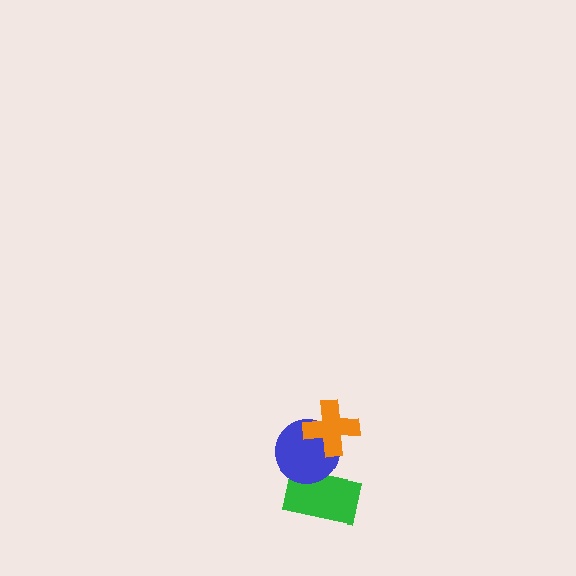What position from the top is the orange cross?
The orange cross is 1st from the top.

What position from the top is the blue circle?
The blue circle is 2nd from the top.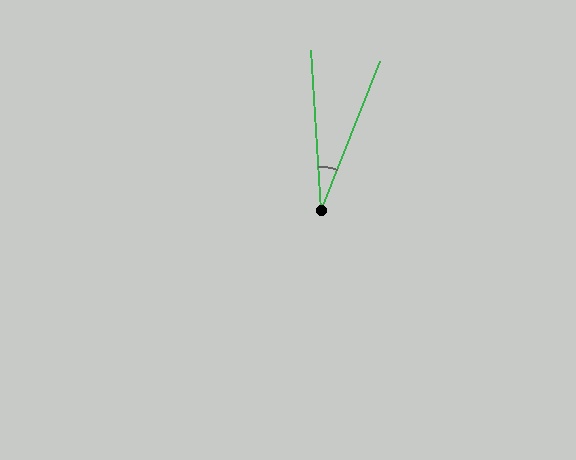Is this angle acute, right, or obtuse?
It is acute.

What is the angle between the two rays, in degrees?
Approximately 25 degrees.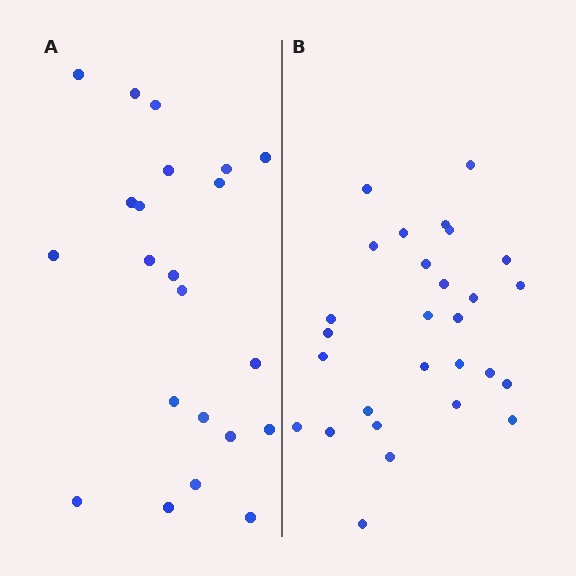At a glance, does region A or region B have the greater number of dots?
Region B (the right region) has more dots.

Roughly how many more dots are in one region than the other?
Region B has about 6 more dots than region A.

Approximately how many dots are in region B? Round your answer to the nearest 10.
About 30 dots. (The exact count is 28, which rounds to 30.)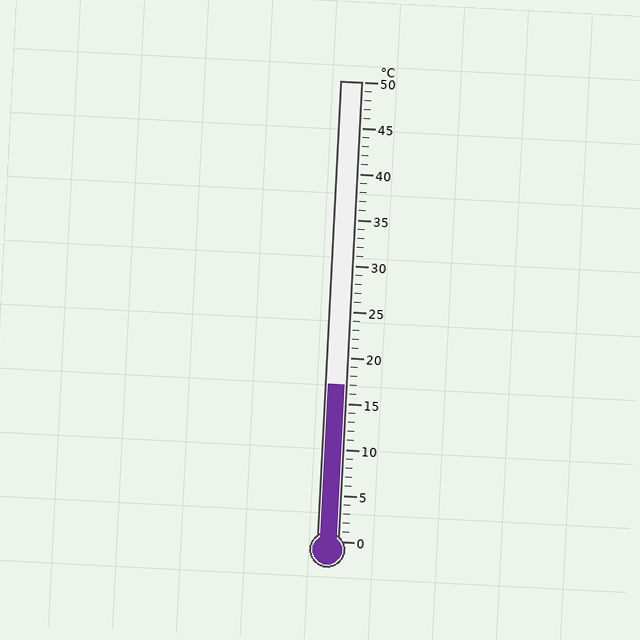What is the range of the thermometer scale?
The thermometer scale ranges from 0°C to 50°C.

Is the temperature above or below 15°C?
The temperature is above 15°C.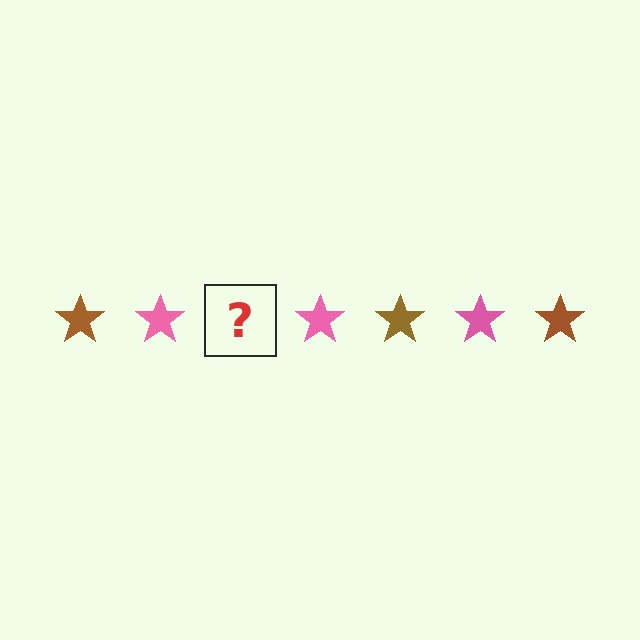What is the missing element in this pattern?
The missing element is a brown star.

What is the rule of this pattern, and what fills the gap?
The rule is that the pattern cycles through brown, pink stars. The gap should be filled with a brown star.